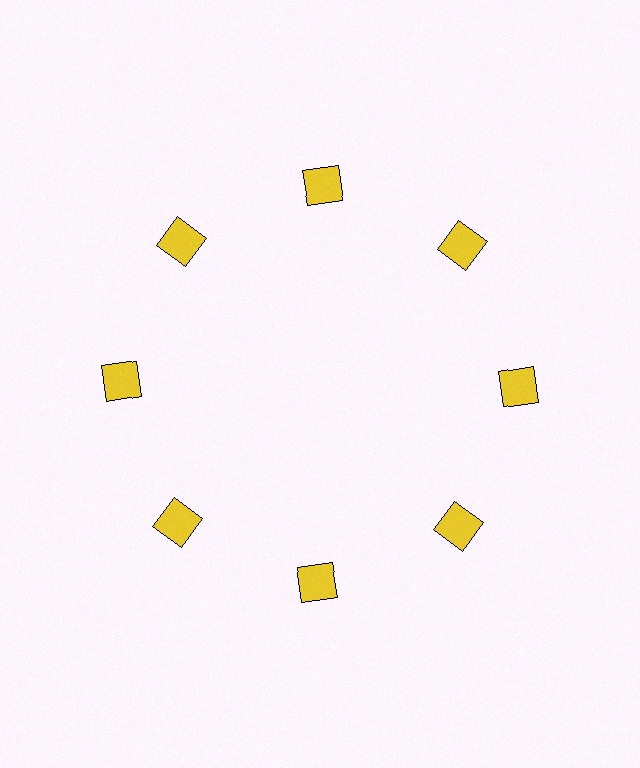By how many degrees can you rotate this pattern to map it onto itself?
The pattern maps onto itself every 45 degrees of rotation.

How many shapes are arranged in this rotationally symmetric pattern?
There are 8 shapes, arranged in 8 groups of 1.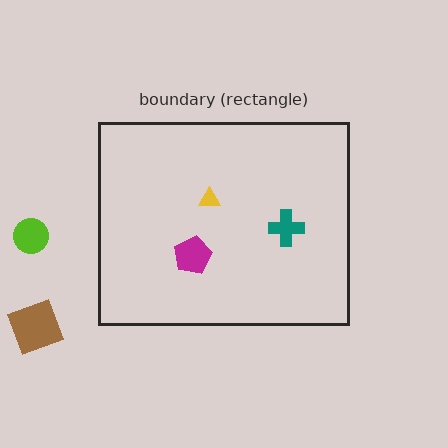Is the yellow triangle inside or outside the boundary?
Inside.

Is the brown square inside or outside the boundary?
Outside.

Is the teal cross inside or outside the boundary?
Inside.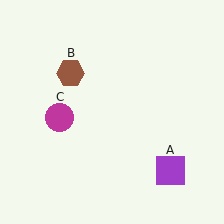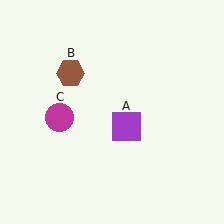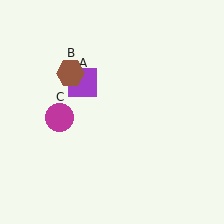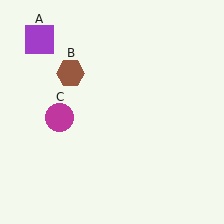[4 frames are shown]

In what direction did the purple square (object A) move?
The purple square (object A) moved up and to the left.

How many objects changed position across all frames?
1 object changed position: purple square (object A).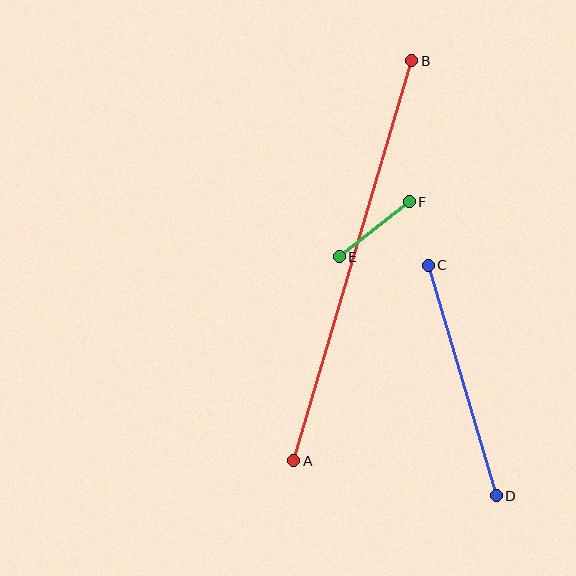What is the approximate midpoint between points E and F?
The midpoint is at approximately (374, 229) pixels.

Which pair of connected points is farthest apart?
Points A and B are farthest apart.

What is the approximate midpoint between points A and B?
The midpoint is at approximately (353, 261) pixels.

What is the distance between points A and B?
The distance is approximately 417 pixels.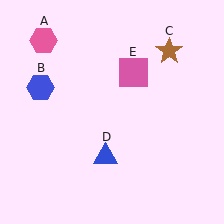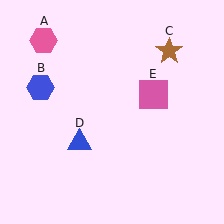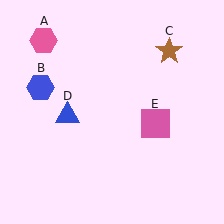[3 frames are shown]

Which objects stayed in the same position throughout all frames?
Pink hexagon (object A) and blue hexagon (object B) and brown star (object C) remained stationary.